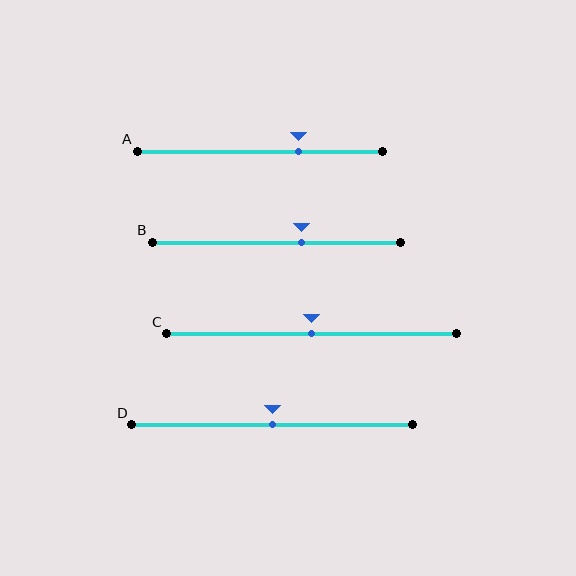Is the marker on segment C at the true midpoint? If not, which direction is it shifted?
Yes, the marker on segment C is at the true midpoint.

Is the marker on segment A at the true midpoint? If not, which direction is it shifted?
No, the marker on segment A is shifted to the right by about 15% of the segment length.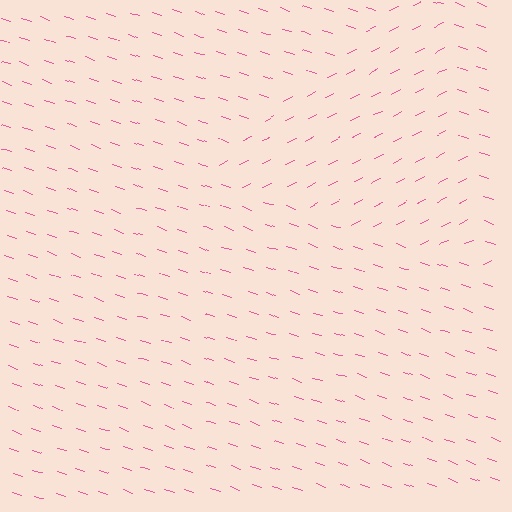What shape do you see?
I see a triangle.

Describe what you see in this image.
The image is filled with small pink line segments. A triangle region in the image has lines oriented differently from the surrounding lines, creating a visible texture boundary.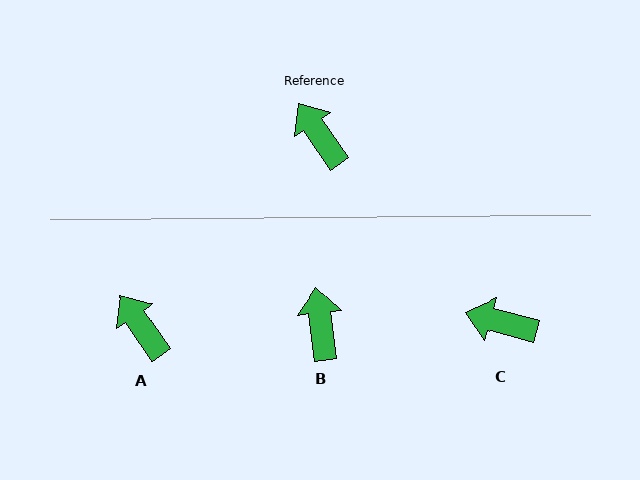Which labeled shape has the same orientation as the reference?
A.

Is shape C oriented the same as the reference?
No, it is off by about 40 degrees.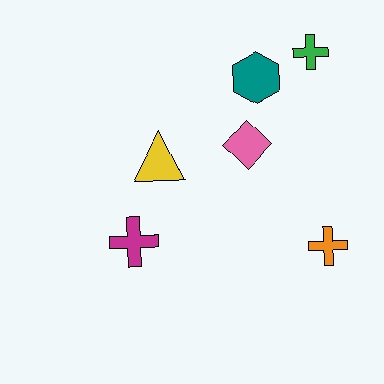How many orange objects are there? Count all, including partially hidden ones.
There is 1 orange object.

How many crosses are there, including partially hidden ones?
There are 3 crosses.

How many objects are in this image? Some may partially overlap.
There are 6 objects.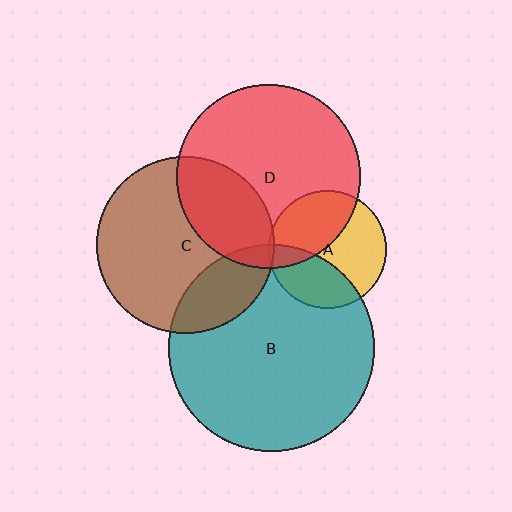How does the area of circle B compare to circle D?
Approximately 1.3 times.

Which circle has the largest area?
Circle B (teal).